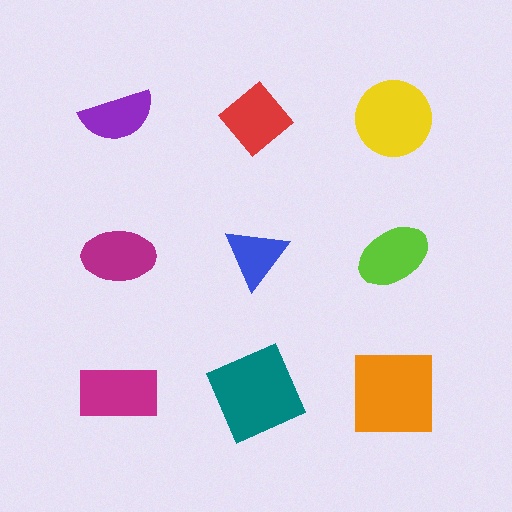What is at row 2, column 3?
A lime ellipse.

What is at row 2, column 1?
A magenta ellipse.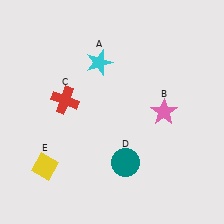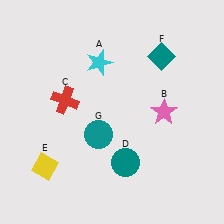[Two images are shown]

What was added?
A teal diamond (F), a teal circle (G) were added in Image 2.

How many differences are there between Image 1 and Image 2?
There are 2 differences between the two images.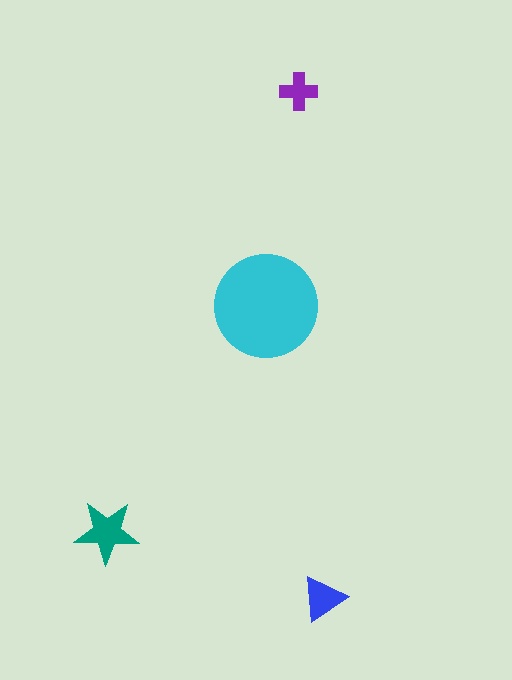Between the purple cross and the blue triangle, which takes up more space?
The blue triangle.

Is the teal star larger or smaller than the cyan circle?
Smaller.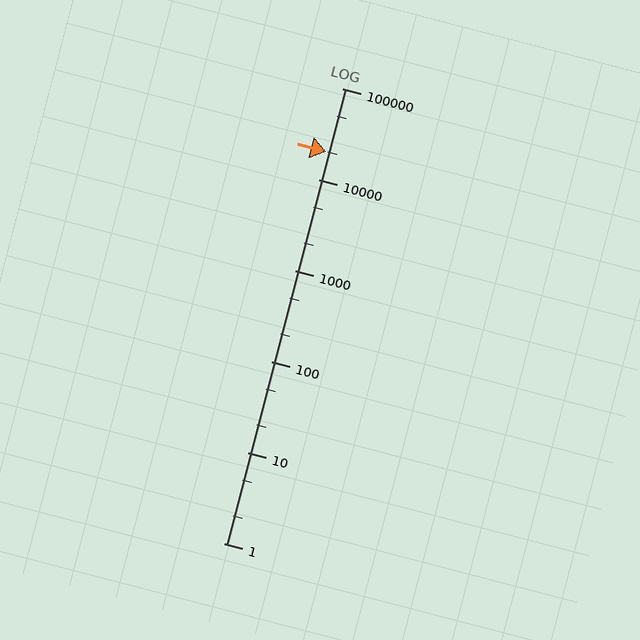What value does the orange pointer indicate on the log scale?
The pointer indicates approximately 20000.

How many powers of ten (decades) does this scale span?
The scale spans 5 decades, from 1 to 100000.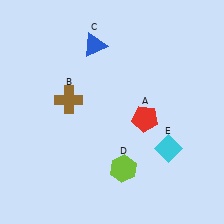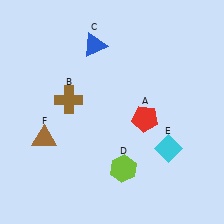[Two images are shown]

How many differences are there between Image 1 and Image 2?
There is 1 difference between the two images.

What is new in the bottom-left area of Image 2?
A brown triangle (F) was added in the bottom-left area of Image 2.